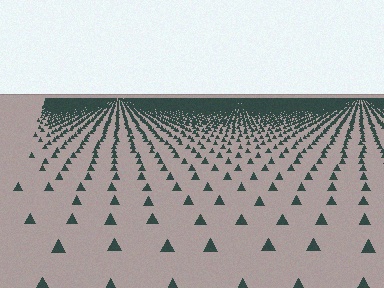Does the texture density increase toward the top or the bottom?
Density increases toward the top.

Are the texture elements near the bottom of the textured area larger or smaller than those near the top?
Larger. Near the bottom, elements are closer to the viewer and appear at a bigger on-screen size.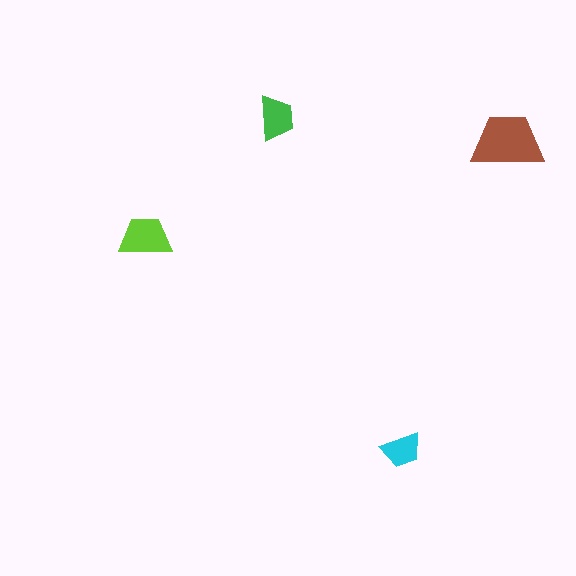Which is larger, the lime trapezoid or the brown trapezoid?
The brown one.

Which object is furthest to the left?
The lime trapezoid is leftmost.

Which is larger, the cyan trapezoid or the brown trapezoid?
The brown one.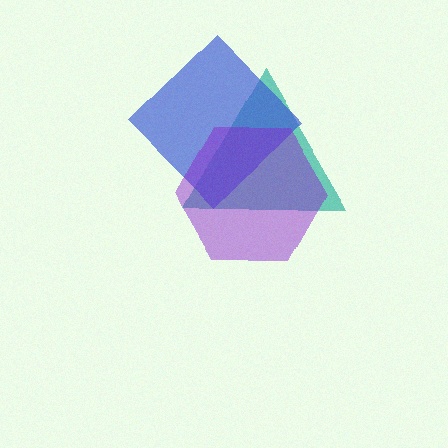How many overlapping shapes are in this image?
There are 3 overlapping shapes in the image.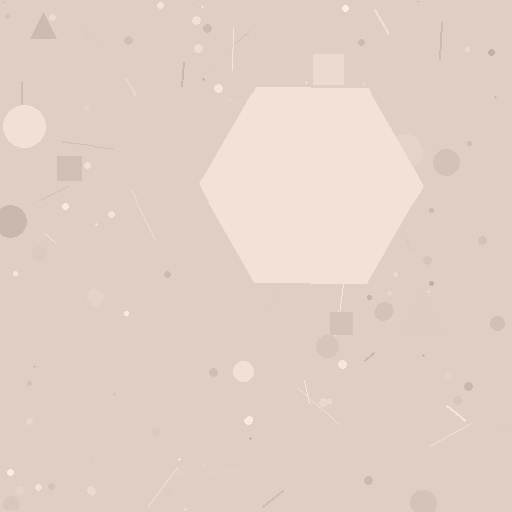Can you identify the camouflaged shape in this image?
The camouflaged shape is a hexagon.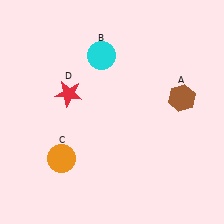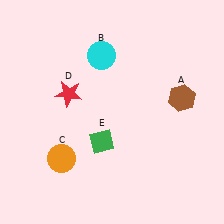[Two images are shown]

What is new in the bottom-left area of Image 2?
A green diamond (E) was added in the bottom-left area of Image 2.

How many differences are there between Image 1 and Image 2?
There is 1 difference between the two images.